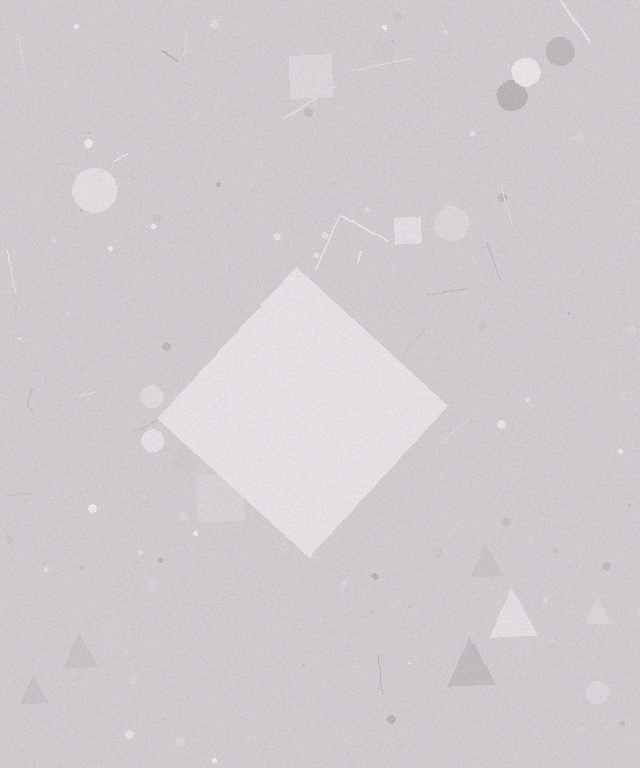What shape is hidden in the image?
A diamond is hidden in the image.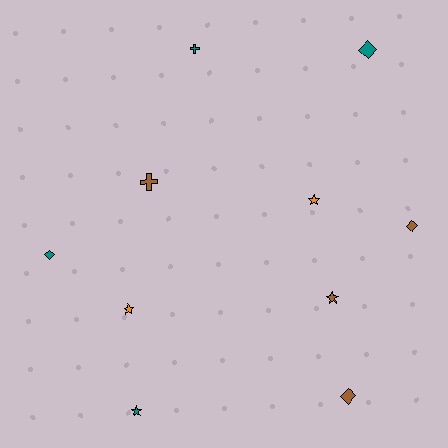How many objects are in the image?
There are 10 objects.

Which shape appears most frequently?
Star, with 4 objects.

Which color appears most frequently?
Teal, with 4 objects.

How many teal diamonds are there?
There are 2 teal diamonds.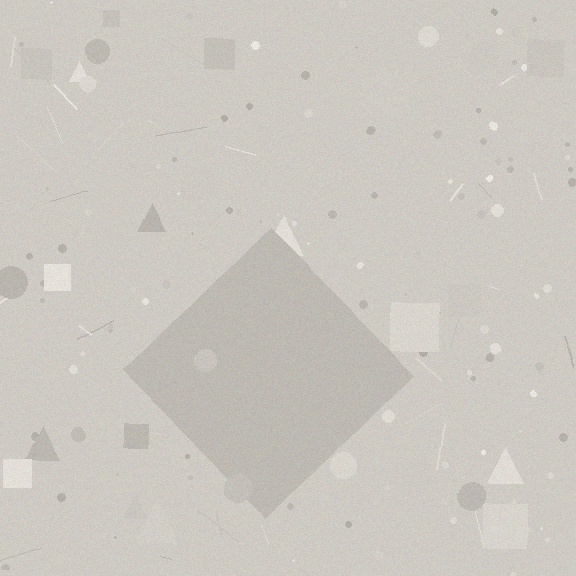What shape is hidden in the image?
A diamond is hidden in the image.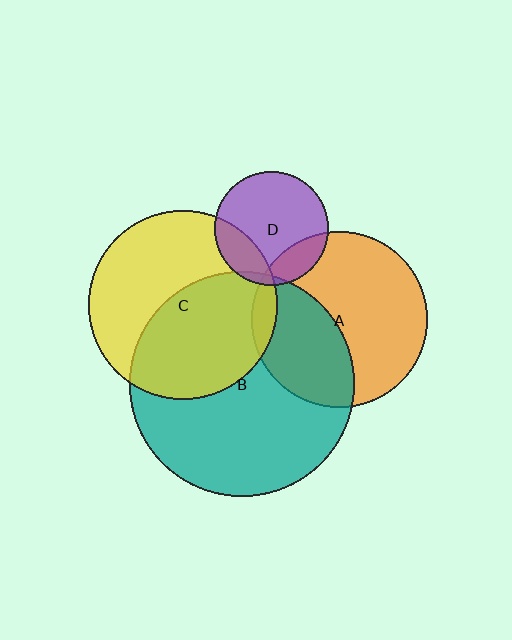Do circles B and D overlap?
Yes.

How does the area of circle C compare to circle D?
Approximately 2.8 times.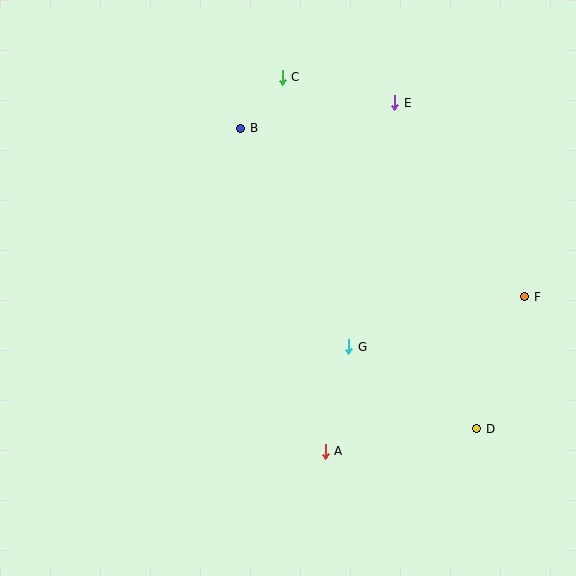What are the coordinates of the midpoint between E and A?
The midpoint between E and A is at (360, 277).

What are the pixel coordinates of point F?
Point F is at (525, 297).